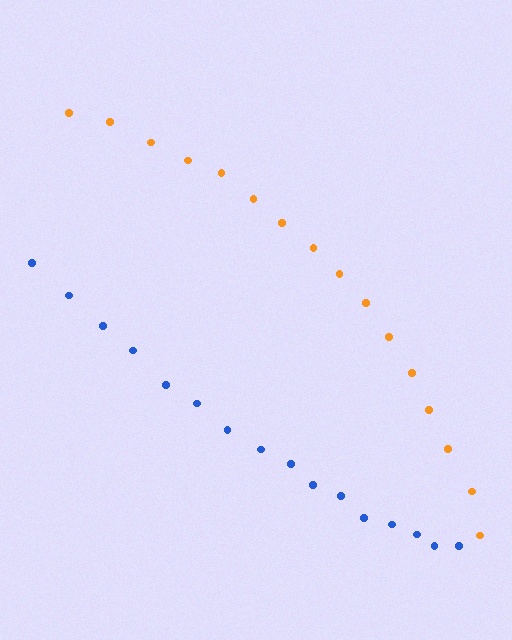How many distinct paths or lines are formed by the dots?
There are 2 distinct paths.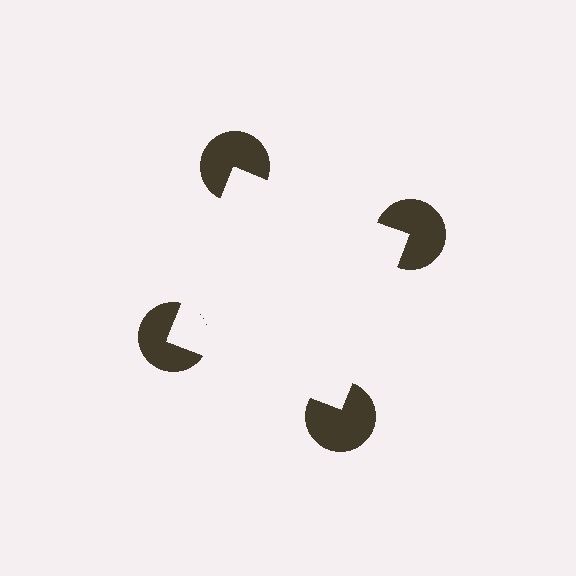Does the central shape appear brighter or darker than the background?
It typically appears slightly brighter than the background, even though no actual brightness change is drawn.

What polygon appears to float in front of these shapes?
An illusory square — its edges are inferred from the aligned wedge cuts in the pac-man discs, not physically drawn.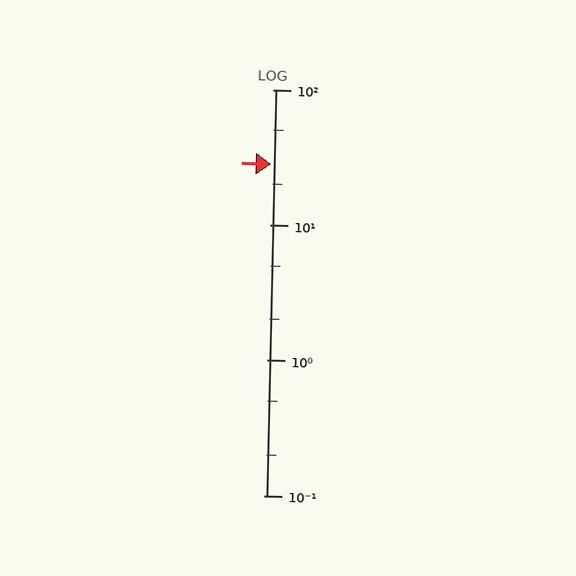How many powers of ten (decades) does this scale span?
The scale spans 3 decades, from 0.1 to 100.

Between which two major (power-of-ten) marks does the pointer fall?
The pointer is between 10 and 100.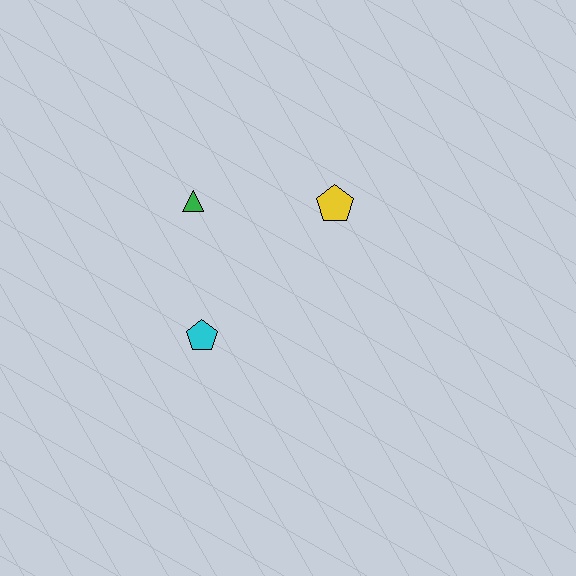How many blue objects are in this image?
There are no blue objects.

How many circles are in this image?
There are no circles.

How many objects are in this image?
There are 3 objects.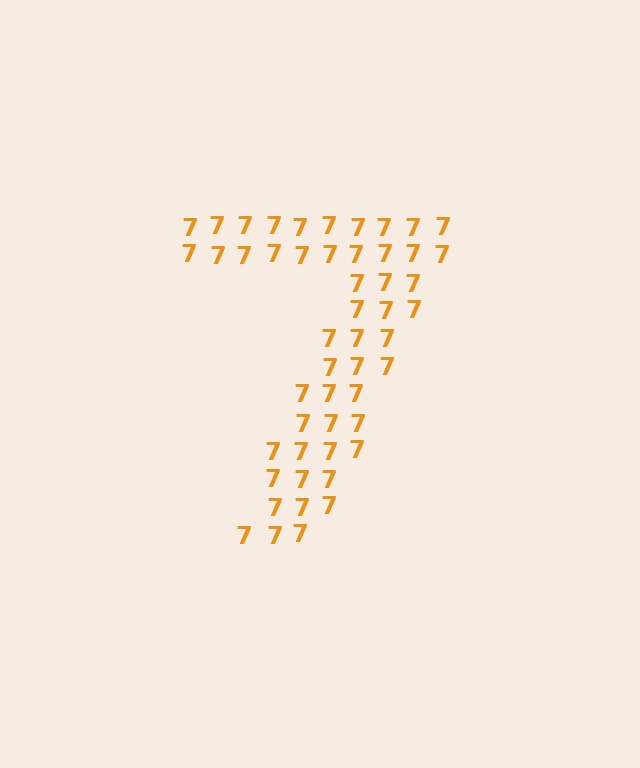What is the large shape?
The large shape is the digit 7.